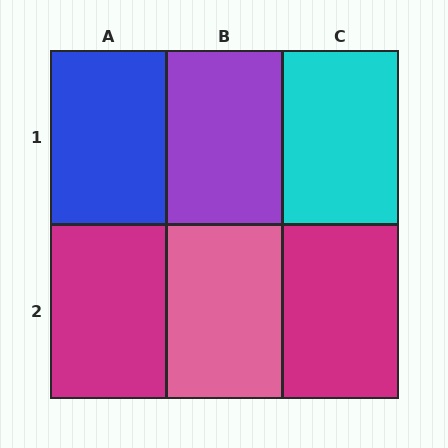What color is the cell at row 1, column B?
Purple.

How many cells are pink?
1 cell is pink.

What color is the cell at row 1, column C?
Cyan.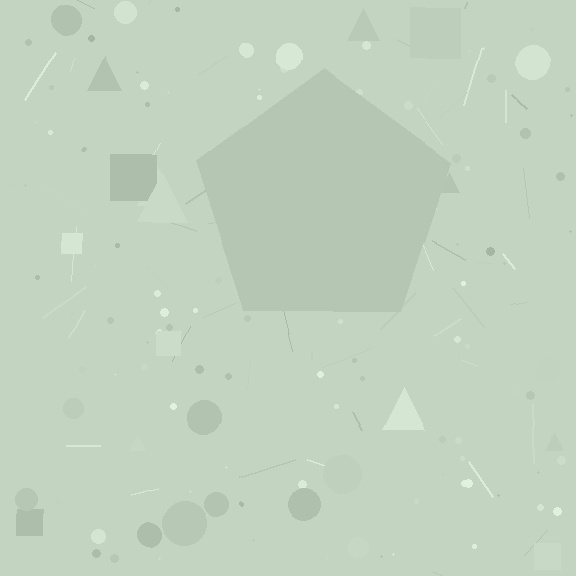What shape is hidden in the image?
A pentagon is hidden in the image.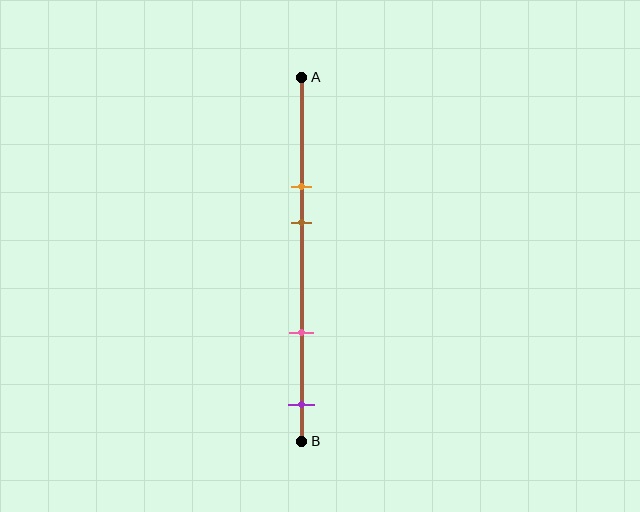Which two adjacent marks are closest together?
The orange and brown marks are the closest adjacent pair.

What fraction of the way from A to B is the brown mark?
The brown mark is approximately 40% (0.4) of the way from A to B.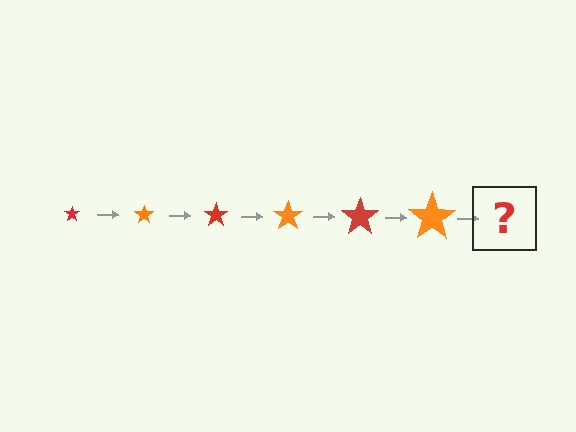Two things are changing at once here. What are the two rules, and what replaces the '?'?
The two rules are that the star grows larger each step and the color cycles through red and orange. The '?' should be a red star, larger than the previous one.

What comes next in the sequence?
The next element should be a red star, larger than the previous one.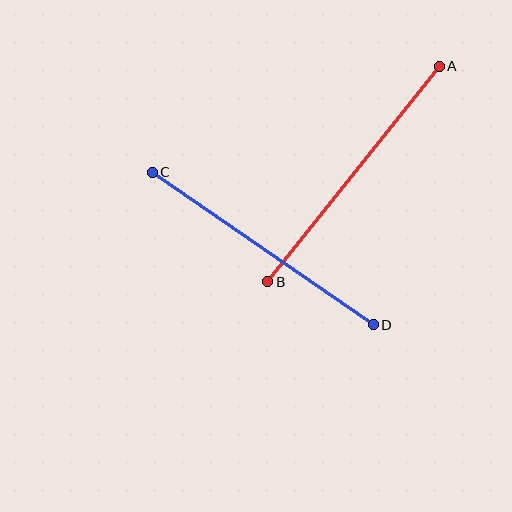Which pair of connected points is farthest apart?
Points A and B are farthest apart.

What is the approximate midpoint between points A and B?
The midpoint is at approximately (353, 174) pixels.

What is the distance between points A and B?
The distance is approximately 275 pixels.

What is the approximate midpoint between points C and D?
The midpoint is at approximately (263, 249) pixels.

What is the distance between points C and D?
The distance is approximately 268 pixels.